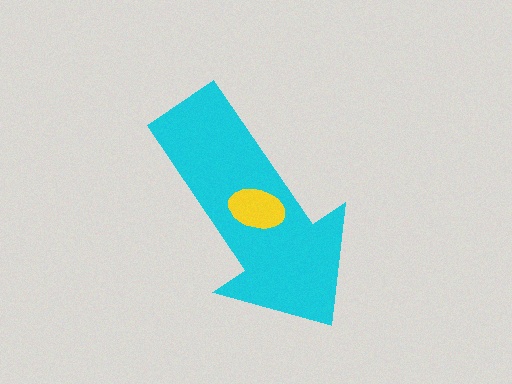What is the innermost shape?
The yellow ellipse.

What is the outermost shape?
The cyan arrow.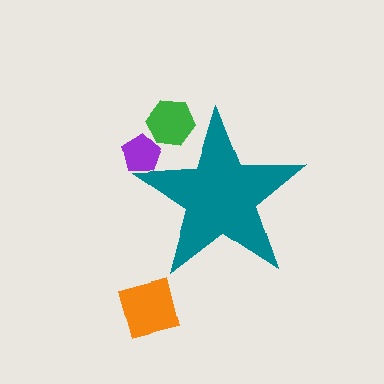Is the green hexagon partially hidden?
Yes, the green hexagon is partially hidden behind the teal star.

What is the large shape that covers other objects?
A teal star.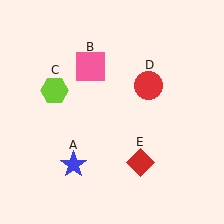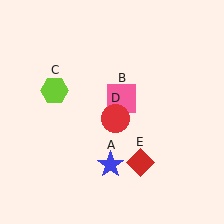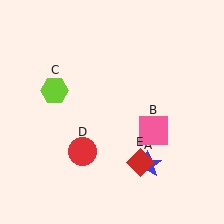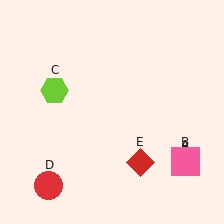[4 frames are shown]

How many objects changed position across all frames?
3 objects changed position: blue star (object A), pink square (object B), red circle (object D).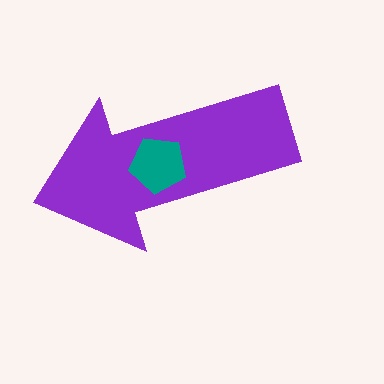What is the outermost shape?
The purple arrow.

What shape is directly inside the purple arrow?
The teal pentagon.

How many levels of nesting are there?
2.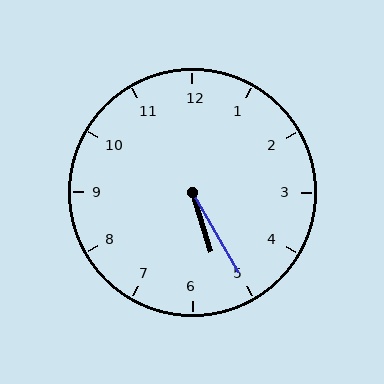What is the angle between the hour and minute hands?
Approximately 12 degrees.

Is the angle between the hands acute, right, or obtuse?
It is acute.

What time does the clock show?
5:25.